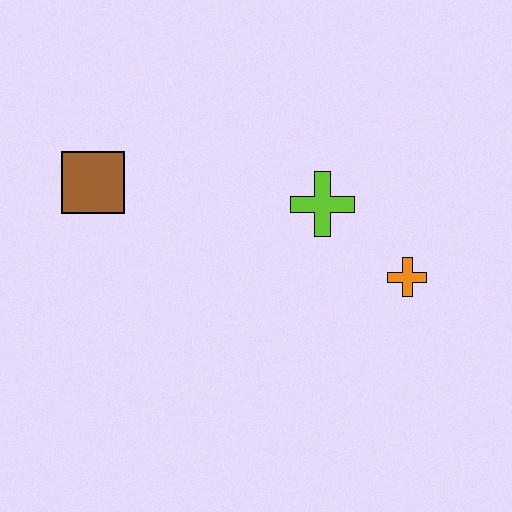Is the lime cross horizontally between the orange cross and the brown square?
Yes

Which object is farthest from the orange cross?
The brown square is farthest from the orange cross.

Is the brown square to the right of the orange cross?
No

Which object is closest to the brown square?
The lime cross is closest to the brown square.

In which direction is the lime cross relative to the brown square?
The lime cross is to the right of the brown square.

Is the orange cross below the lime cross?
Yes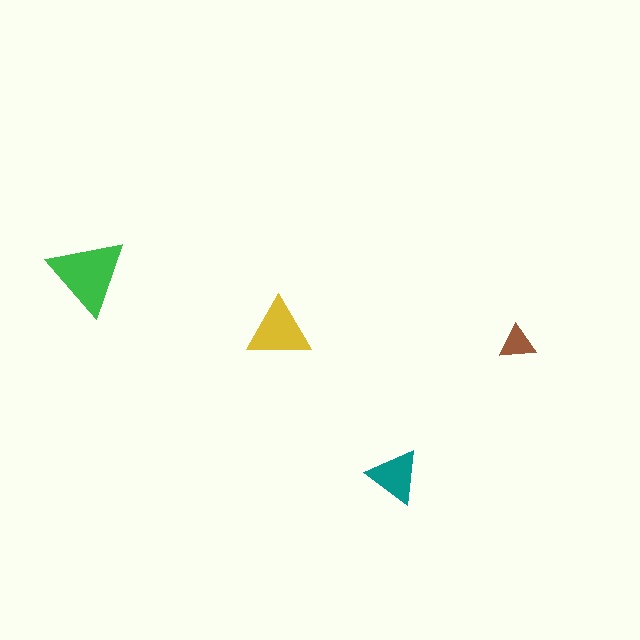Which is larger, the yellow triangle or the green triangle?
The green one.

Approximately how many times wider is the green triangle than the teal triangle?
About 1.5 times wider.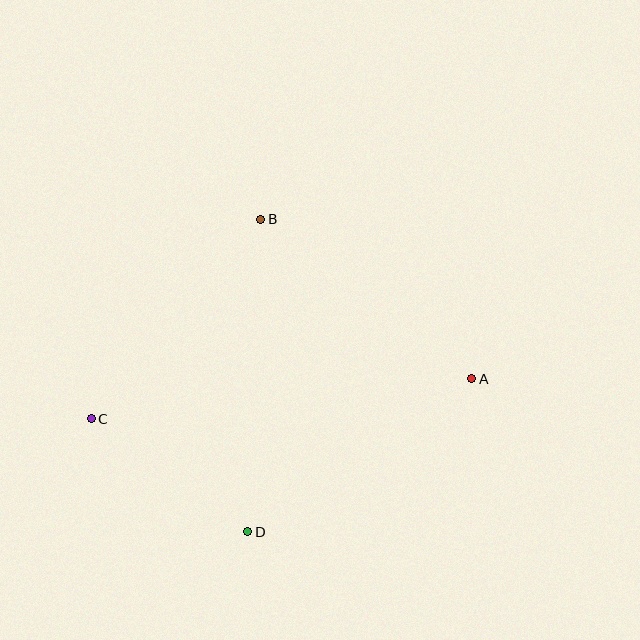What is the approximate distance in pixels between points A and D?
The distance between A and D is approximately 271 pixels.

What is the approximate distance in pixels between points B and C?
The distance between B and C is approximately 262 pixels.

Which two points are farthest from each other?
Points A and C are farthest from each other.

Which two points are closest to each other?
Points C and D are closest to each other.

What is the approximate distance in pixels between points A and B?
The distance between A and B is approximately 264 pixels.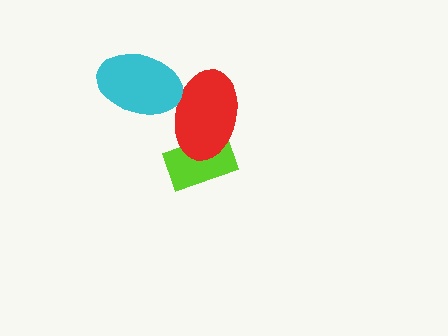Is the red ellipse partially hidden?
Yes, it is partially covered by another shape.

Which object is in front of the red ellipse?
The cyan ellipse is in front of the red ellipse.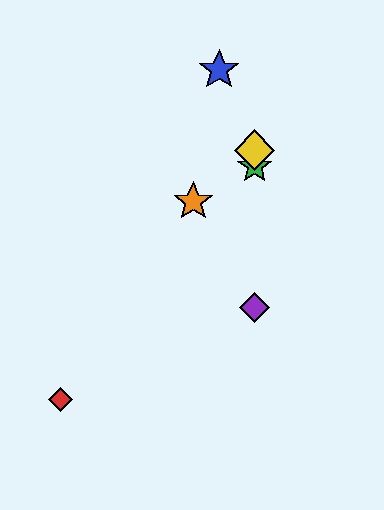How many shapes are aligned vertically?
3 shapes (the green star, the yellow diamond, the purple diamond) are aligned vertically.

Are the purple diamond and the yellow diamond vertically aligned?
Yes, both are at x≈255.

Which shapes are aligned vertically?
The green star, the yellow diamond, the purple diamond are aligned vertically.